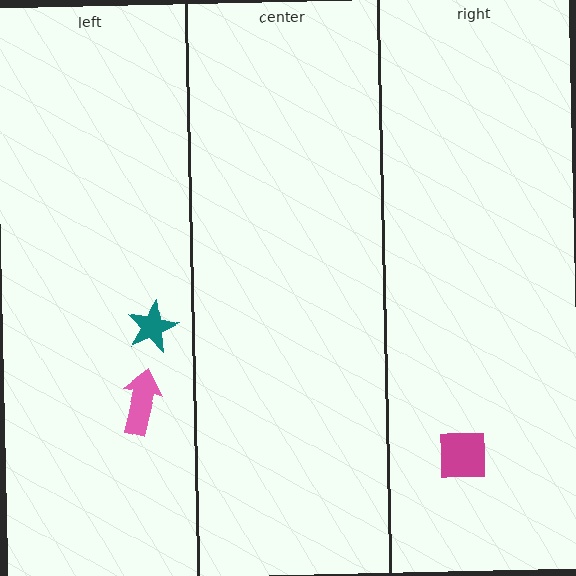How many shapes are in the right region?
1.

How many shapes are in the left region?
2.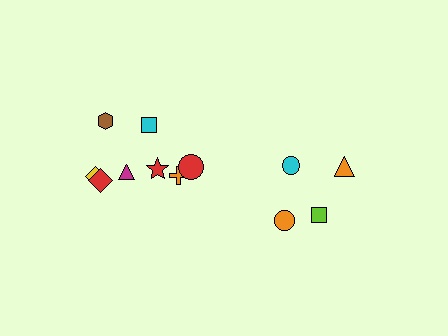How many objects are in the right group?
There are 4 objects.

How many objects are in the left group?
There are 8 objects.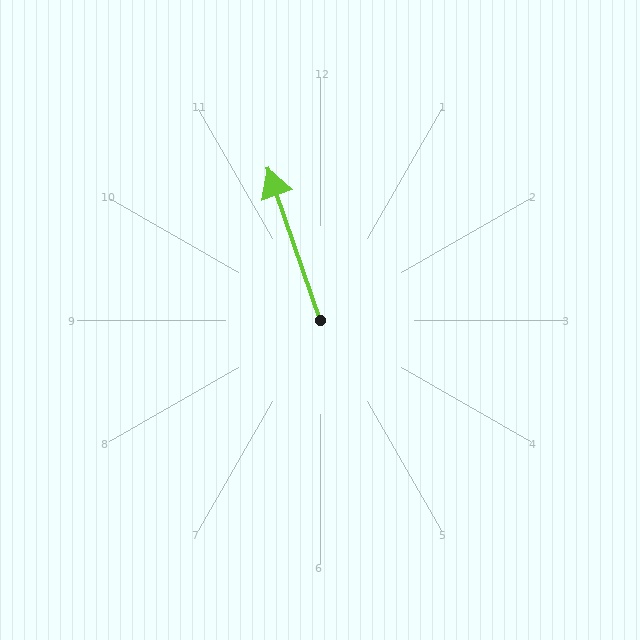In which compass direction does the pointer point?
North.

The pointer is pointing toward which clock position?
Roughly 11 o'clock.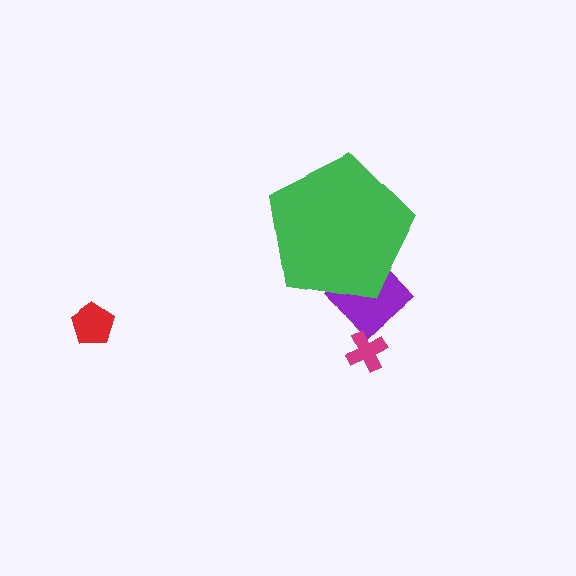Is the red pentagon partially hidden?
No, the red pentagon is fully visible.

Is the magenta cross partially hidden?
No, the magenta cross is fully visible.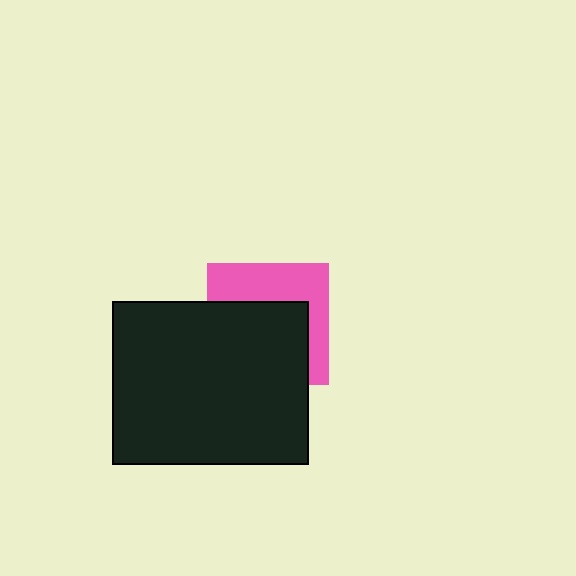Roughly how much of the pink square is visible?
A small part of it is visible (roughly 42%).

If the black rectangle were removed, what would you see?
You would see the complete pink square.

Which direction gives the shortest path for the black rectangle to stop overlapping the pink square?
Moving down gives the shortest separation.